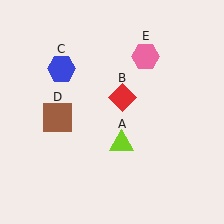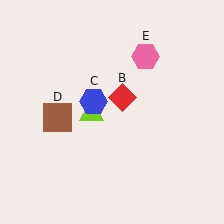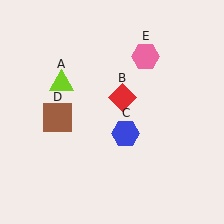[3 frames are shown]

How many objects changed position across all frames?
2 objects changed position: lime triangle (object A), blue hexagon (object C).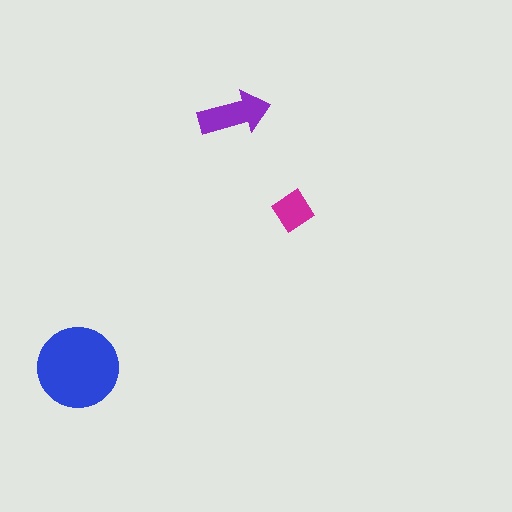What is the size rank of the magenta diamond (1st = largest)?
3rd.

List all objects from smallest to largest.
The magenta diamond, the purple arrow, the blue circle.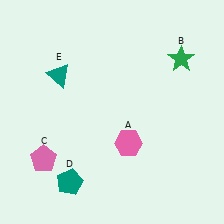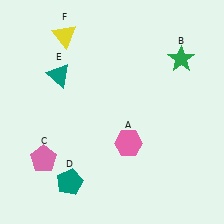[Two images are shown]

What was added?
A yellow triangle (F) was added in Image 2.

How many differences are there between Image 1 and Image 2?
There is 1 difference between the two images.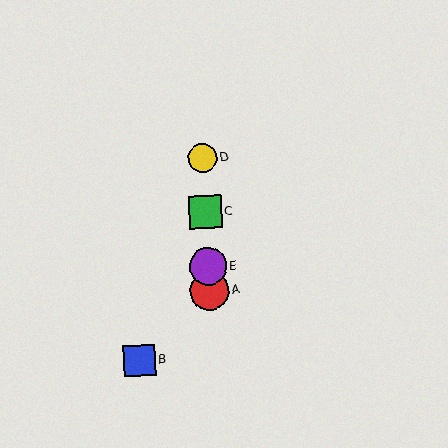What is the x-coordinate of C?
Object C is at x≈205.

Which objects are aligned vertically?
Objects A, C, D, E are aligned vertically.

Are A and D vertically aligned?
Yes, both are at x≈209.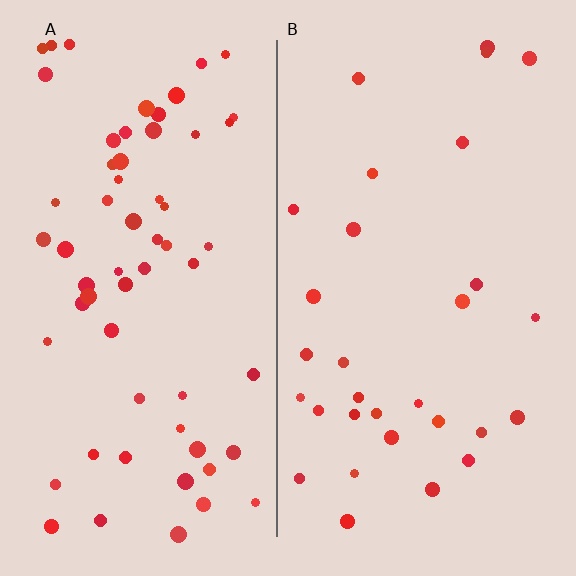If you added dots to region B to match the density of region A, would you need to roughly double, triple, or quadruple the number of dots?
Approximately double.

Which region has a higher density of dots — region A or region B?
A (the left).